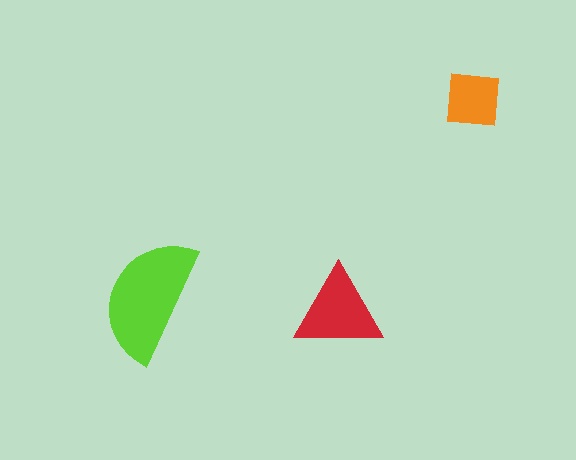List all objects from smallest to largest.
The orange square, the red triangle, the lime semicircle.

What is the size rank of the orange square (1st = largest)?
3rd.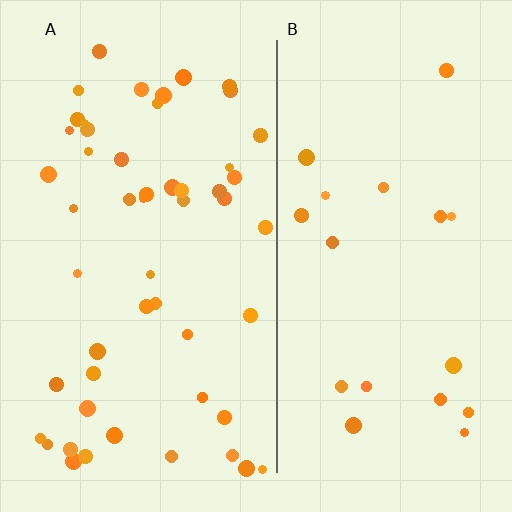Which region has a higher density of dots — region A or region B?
A (the left).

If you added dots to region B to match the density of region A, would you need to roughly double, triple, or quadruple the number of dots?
Approximately triple.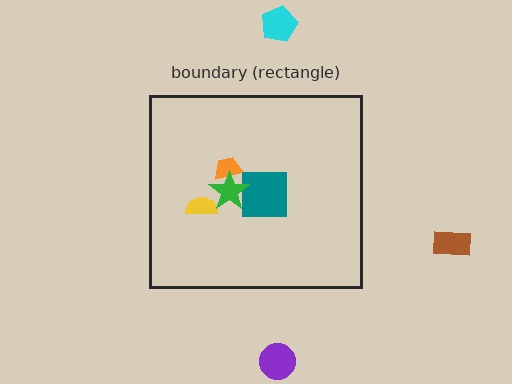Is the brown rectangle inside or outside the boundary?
Outside.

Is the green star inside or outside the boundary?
Inside.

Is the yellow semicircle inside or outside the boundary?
Inside.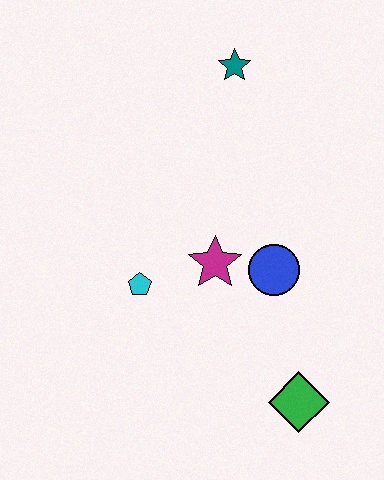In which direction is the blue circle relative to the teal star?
The blue circle is below the teal star.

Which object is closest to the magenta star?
The blue circle is closest to the magenta star.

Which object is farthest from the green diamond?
The teal star is farthest from the green diamond.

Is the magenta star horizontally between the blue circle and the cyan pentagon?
Yes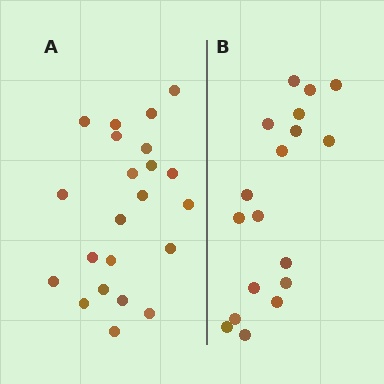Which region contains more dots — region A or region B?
Region A (the left region) has more dots.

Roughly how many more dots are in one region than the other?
Region A has about 4 more dots than region B.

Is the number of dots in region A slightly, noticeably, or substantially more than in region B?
Region A has only slightly more — the two regions are fairly close. The ratio is roughly 1.2 to 1.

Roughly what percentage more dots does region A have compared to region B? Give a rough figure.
About 20% more.